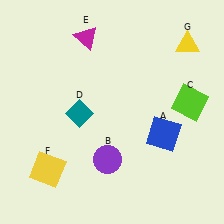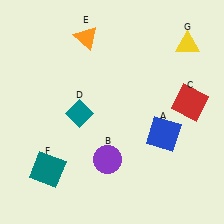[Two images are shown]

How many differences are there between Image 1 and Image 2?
There are 3 differences between the two images.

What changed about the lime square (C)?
In Image 1, C is lime. In Image 2, it changed to red.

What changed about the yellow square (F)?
In Image 1, F is yellow. In Image 2, it changed to teal.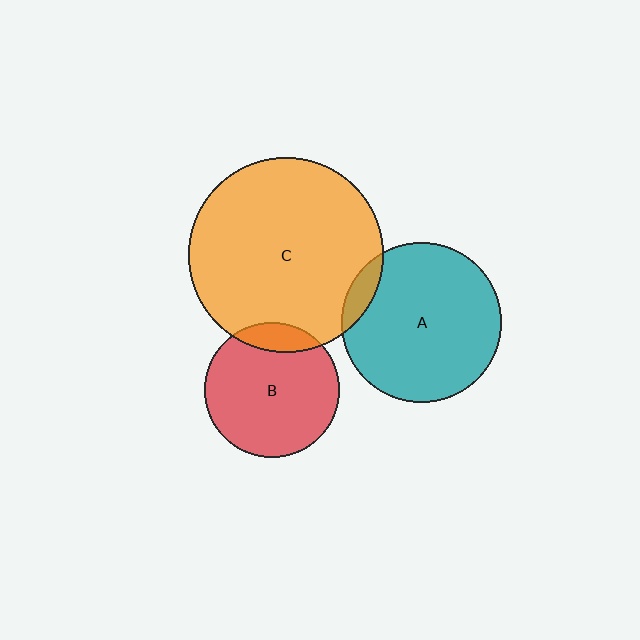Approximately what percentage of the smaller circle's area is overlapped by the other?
Approximately 10%.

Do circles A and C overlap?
Yes.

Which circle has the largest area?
Circle C (orange).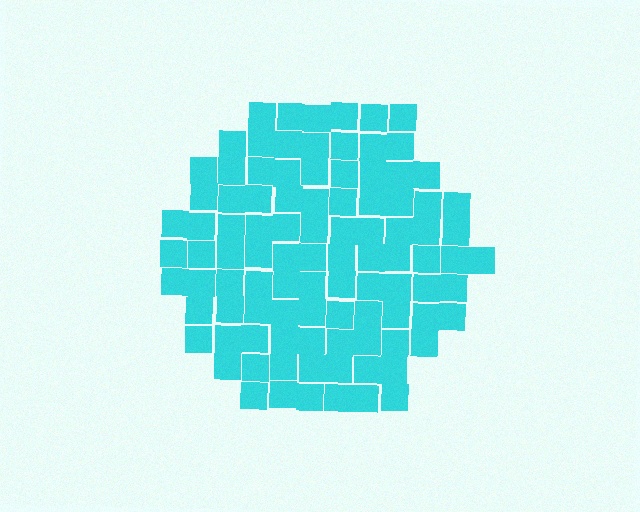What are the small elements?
The small elements are squares.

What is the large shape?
The large shape is a hexagon.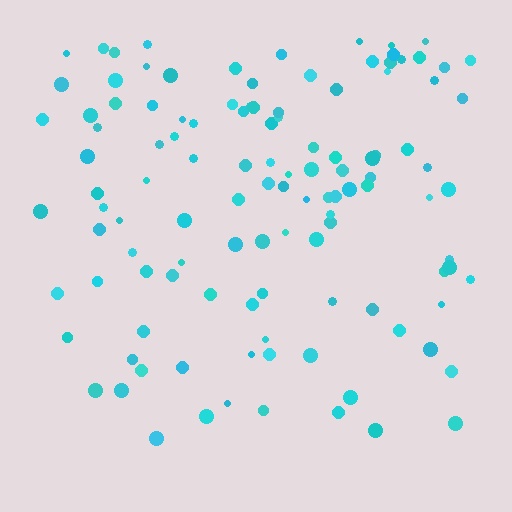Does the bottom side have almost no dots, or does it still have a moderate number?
Still a moderate number, just noticeably fewer than the top.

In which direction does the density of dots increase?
From bottom to top, with the top side densest.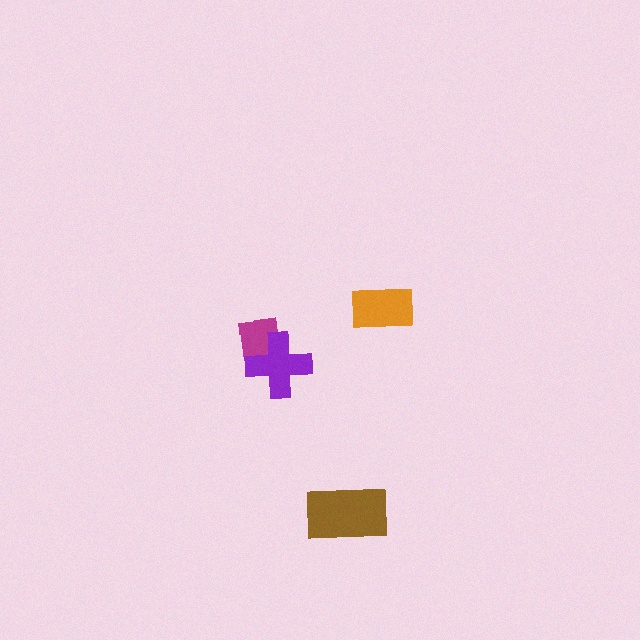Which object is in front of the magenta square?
The purple cross is in front of the magenta square.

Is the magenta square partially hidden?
Yes, it is partially covered by another shape.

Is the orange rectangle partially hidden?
No, no other shape covers it.